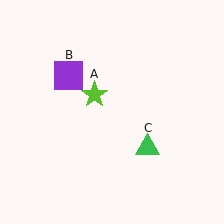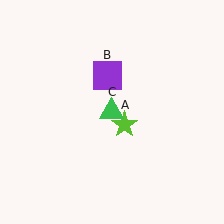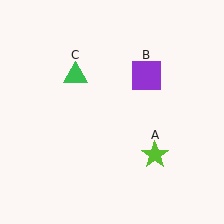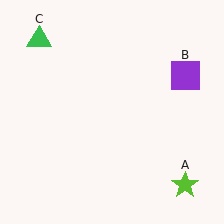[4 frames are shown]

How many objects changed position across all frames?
3 objects changed position: lime star (object A), purple square (object B), green triangle (object C).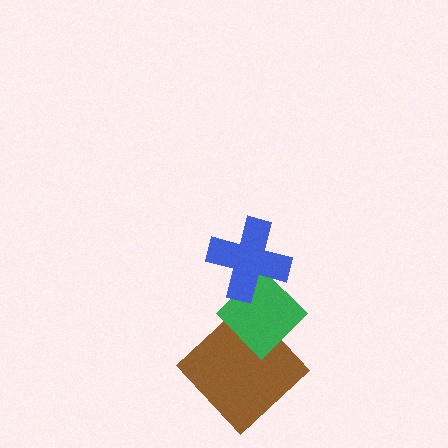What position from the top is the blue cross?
The blue cross is 1st from the top.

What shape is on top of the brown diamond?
The green diamond is on top of the brown diamond.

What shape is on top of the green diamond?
The blue cross is on top of the green diamond.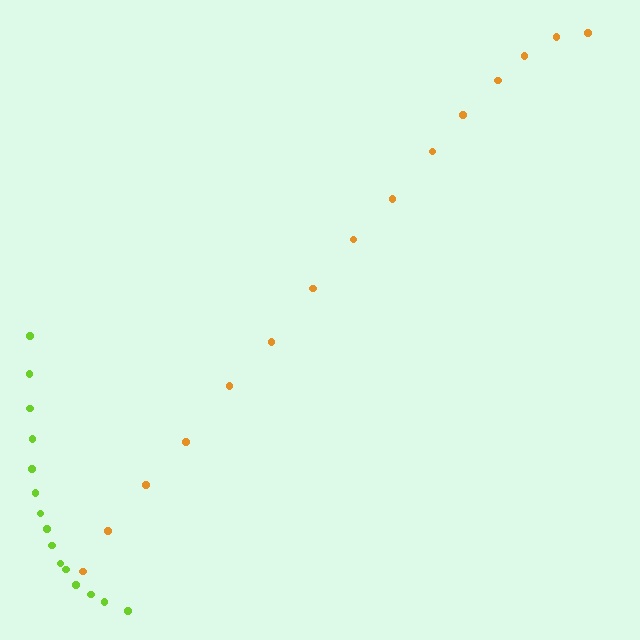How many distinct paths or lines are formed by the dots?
There are 2 distinct paths.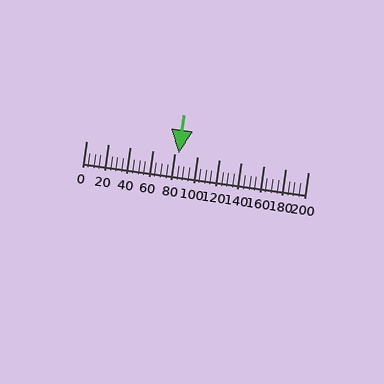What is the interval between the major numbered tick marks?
The major tick marks are spaced 20 units apart.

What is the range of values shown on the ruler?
The ruler shows values from 0 to 200.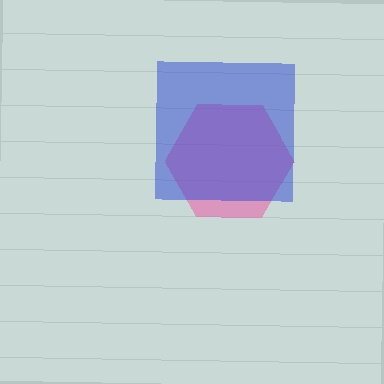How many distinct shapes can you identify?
There are 2 distinct shapes: a pink hexagon, a blue square.